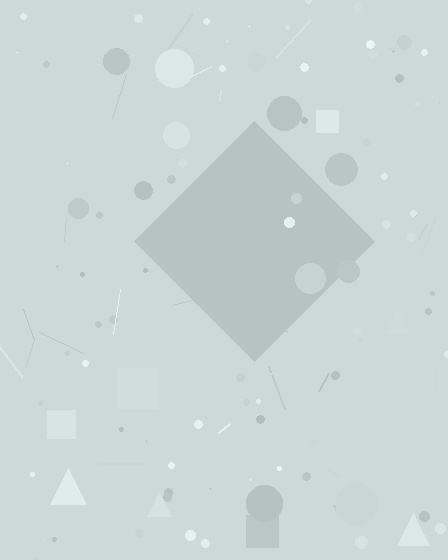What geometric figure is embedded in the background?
A diamond is embedded in the background.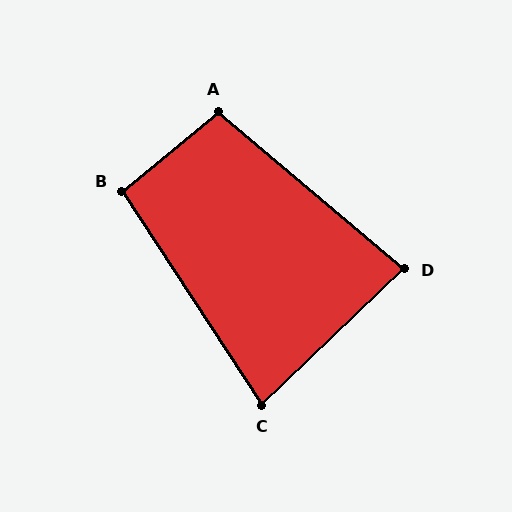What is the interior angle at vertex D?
Approximately 84 degrees (acute).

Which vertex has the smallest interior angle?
C, at approximately 80 degrees.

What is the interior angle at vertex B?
Approximately 96 degrees (obtuse).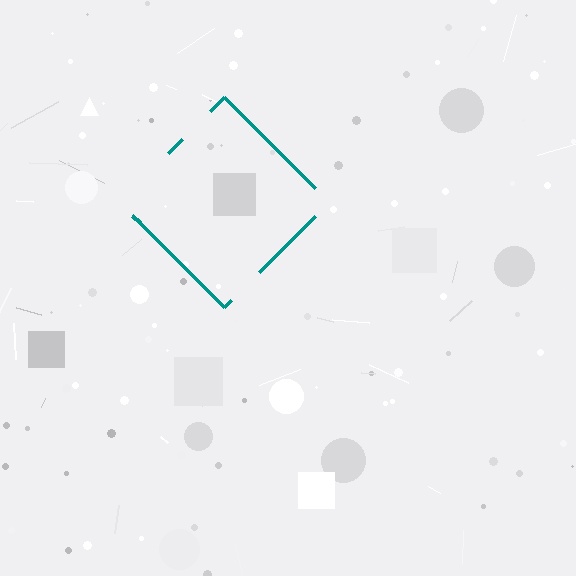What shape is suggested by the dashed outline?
The dashed outline suggests a diamond.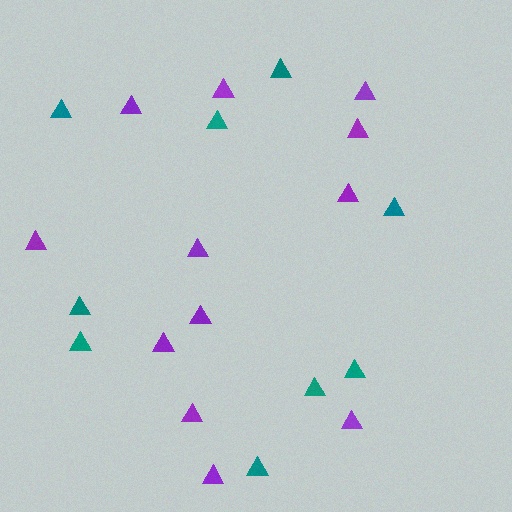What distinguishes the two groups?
There are 2 groups: one group of purple triangles (12) and one group of teal triangles (9).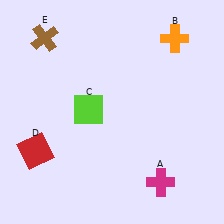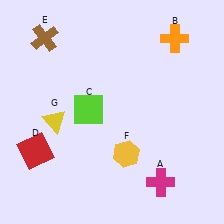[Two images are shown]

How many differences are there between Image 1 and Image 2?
There are 2 differences between the two images.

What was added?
A yellow hexagon (F), a yellow triangle (G) were added in Image 2.